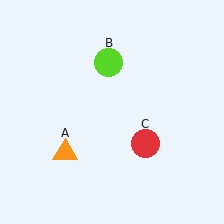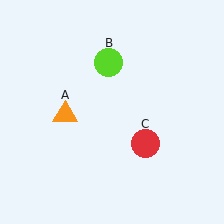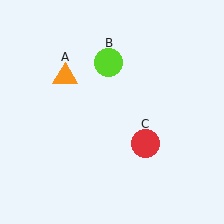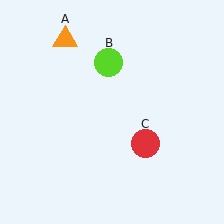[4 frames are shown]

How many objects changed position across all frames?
1 object changed position: orange triangle (object A).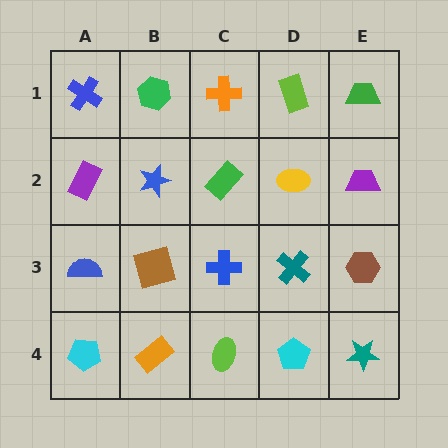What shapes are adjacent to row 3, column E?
A purple trapezoid (row 2, column E), a teal star (row 4, column E), a teal cross (row 3, column D).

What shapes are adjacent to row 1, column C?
A green rectangle (row 2, column C), a green hexagon (row 1, column B), a lime rectangle (row 1, column D).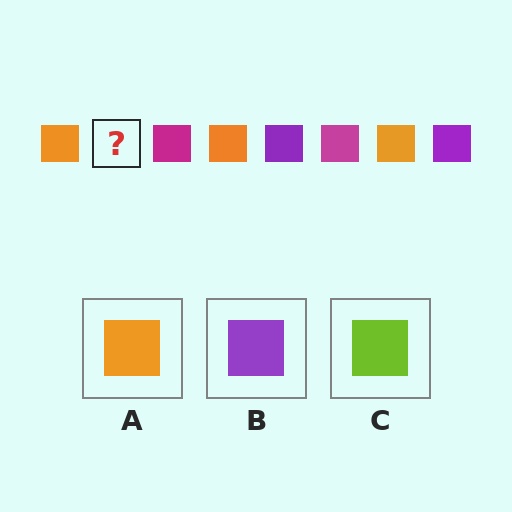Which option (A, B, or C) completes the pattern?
B.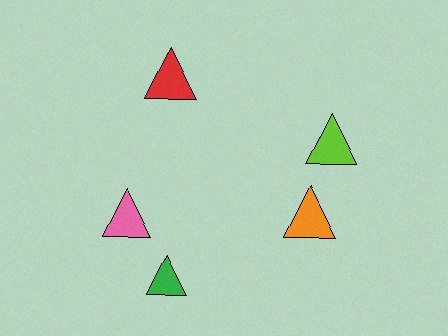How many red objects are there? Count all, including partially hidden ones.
There is 1 red object.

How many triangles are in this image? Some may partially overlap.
There are 5 triangles.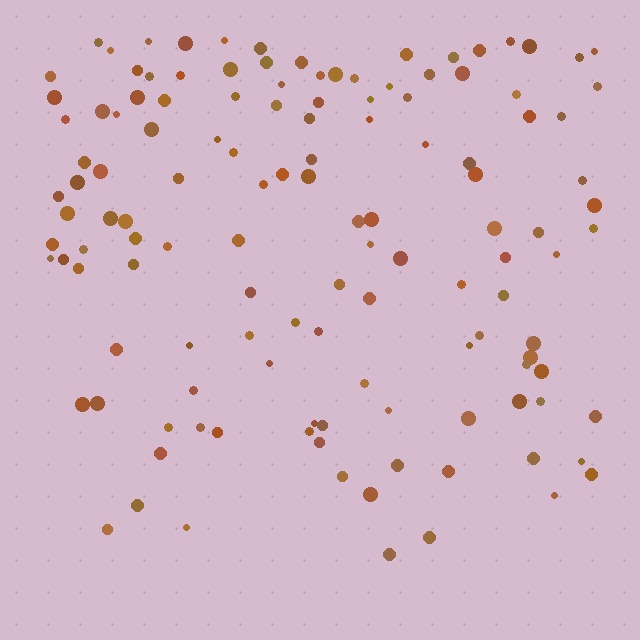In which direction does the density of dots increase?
From bottom to top, with the top side densest.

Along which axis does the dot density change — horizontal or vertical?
Vertical.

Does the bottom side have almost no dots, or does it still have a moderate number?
Still a moderate number, just noticeably fewer than the top.